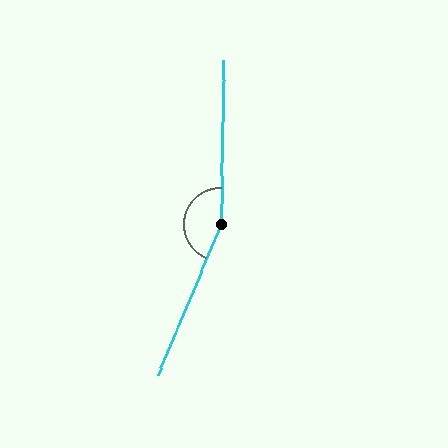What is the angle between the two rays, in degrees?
Approximately 158 degrees.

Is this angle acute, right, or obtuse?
It is obtuse.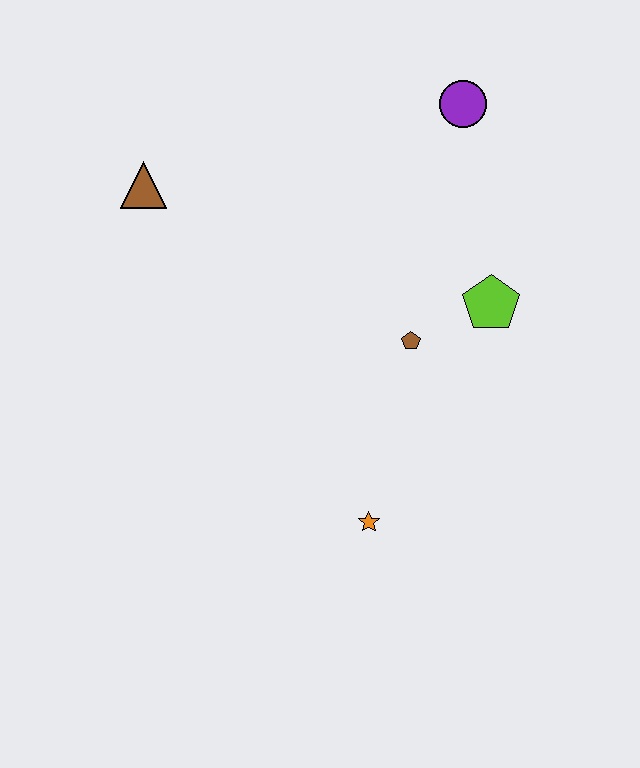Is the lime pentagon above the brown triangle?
No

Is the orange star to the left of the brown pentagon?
Yes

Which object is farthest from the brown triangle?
The orange star is farthest from the brown triangle.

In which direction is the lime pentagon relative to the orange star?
The lime pentagon is above the orange star.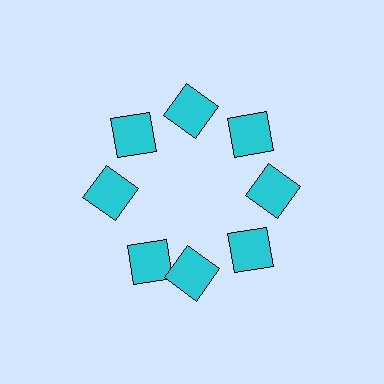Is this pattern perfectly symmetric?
No. The 8 cyan squares are arranged in a ring, but one element near the 8 o'clock position is rotated out of alignment along the ring, breaking the 8-fold rotational symmetry.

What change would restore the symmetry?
The symmetry would be restored by rotating it back into even spacing with its neighbors so that all 8 squares sit at equal angles and equal distance from the center.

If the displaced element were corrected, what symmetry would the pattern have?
It would have 8-fold rotational symmetry — the pattern would map onto itself every 45 degrees.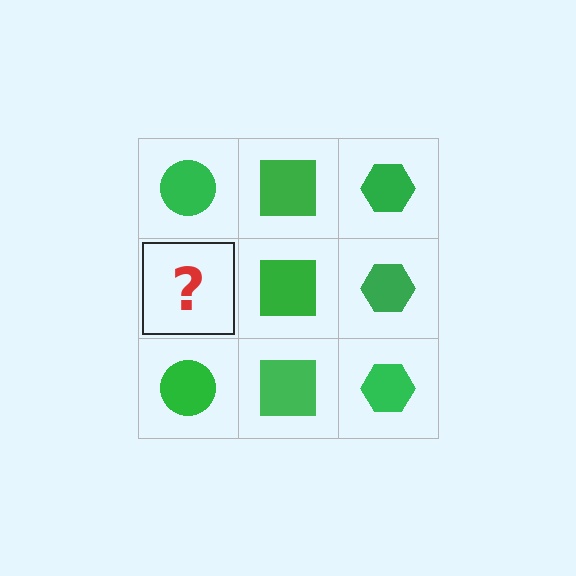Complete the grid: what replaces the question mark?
The question mark should be replaced with a green circle.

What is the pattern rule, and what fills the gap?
The rule is that each column has a consistent shape. The gap should be filled with a green circle.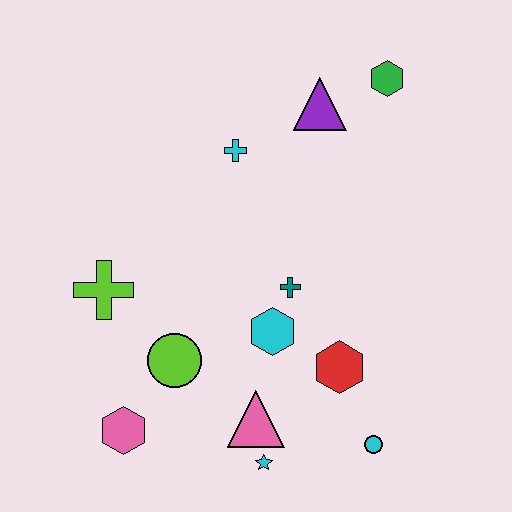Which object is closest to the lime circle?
The pink hexagon is closest to the lime circle.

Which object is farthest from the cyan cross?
The cyan circle is farthest from the cyan cross.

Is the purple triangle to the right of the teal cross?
Yes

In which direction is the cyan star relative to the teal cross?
The cyan star is below the teal cross.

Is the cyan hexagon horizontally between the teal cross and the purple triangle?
No